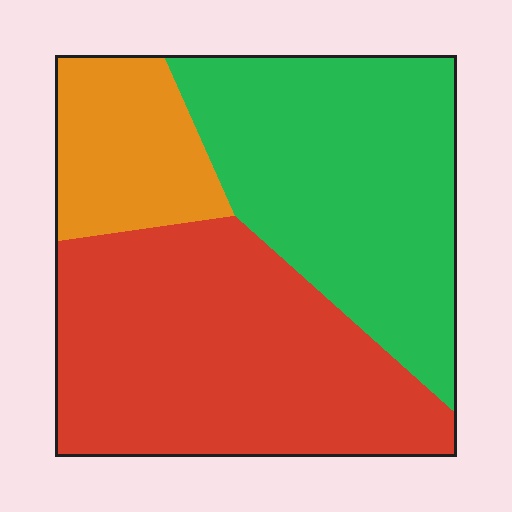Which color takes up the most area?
Red, at roughly 45%.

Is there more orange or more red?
Red.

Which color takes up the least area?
Orange, at roughly 15%.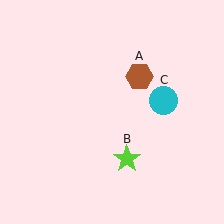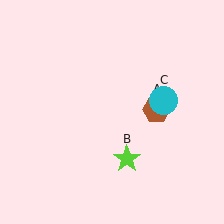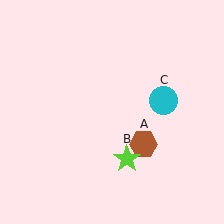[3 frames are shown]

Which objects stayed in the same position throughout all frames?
Lime star (object B) and cyan circle (object C) remained stationary.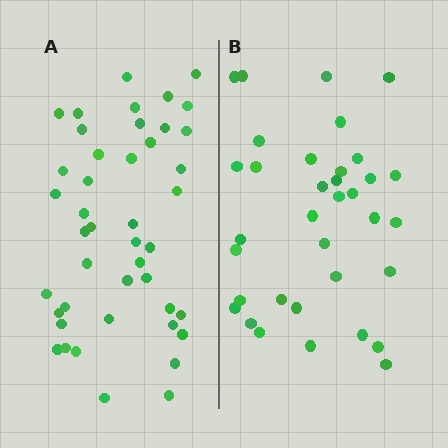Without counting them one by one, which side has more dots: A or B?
Region A (the left region) has more dots.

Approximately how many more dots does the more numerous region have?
Region A has roughly 8 or so more dots than region B.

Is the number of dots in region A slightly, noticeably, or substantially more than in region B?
Region A has noticeably more, but not dramatically so. The ratio is roughly 1.3 to 1.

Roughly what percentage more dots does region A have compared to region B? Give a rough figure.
About 25% more.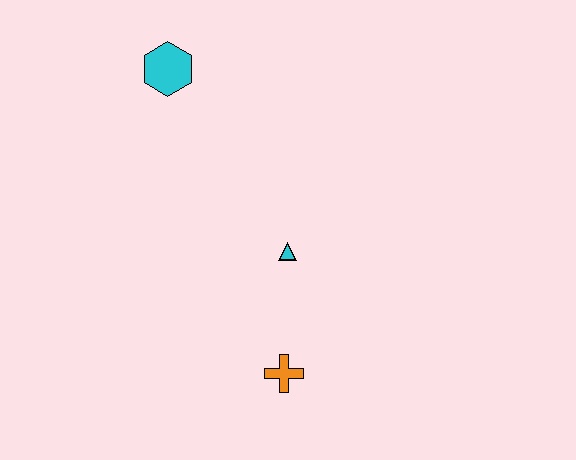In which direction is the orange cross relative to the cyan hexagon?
The orange cross is below the cyan hexagon.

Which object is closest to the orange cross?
The cyan triangle is closest to the orange cross.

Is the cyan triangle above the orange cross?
Yes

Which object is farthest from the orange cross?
The cyan hexagon is farthest from the orange cross.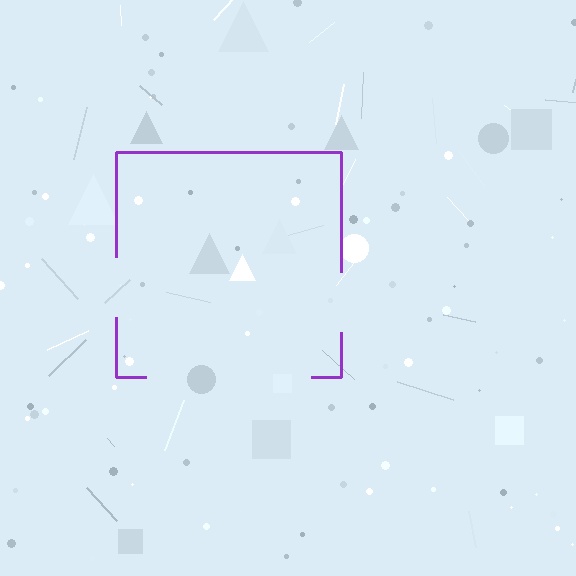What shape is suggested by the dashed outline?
The dashed outline suggests a square.